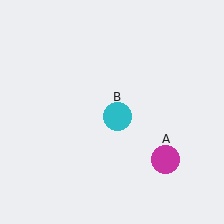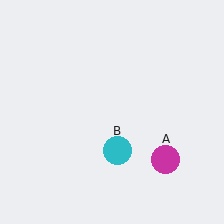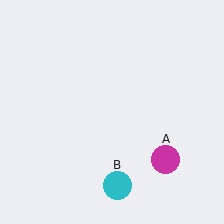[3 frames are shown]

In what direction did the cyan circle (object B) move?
The cyan circle (object B) moved down.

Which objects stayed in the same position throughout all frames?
Magenta circle (object A) remained stationary.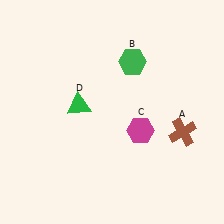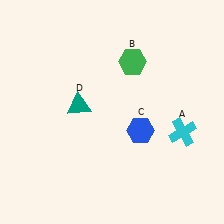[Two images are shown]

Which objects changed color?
A changed from brown to cyan. C changed from magenta to blue. D changed from green to teal.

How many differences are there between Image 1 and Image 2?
There are 3 differences between the two images.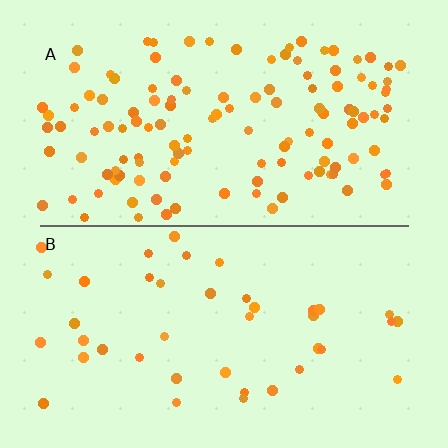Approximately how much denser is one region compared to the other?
Approximately 3.1× — region A over region B.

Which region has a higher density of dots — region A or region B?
A (the top).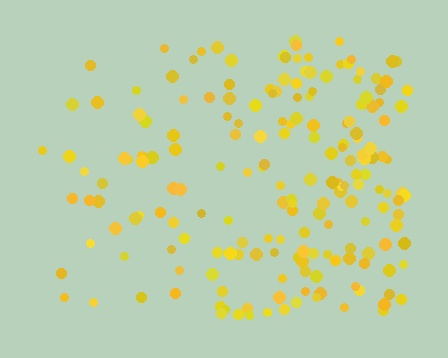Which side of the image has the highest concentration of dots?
The right.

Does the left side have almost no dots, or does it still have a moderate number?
Still a moderate number, just noticeably fewer than the right.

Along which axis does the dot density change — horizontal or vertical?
Horizontal.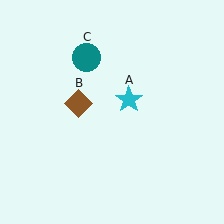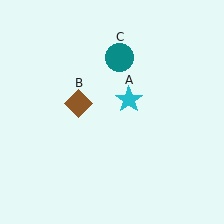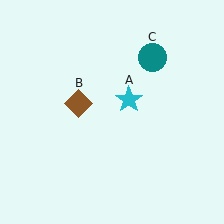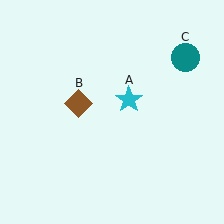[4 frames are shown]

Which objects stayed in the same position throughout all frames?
Cyan star (object A) and brown diamond (object B) remained stationary.